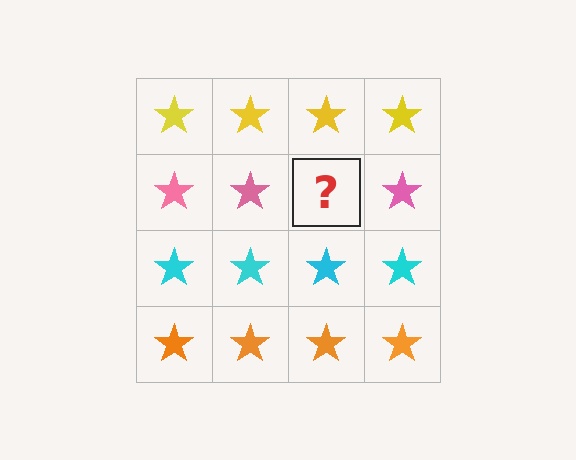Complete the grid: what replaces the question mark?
The question mark should be replaced with a pink star.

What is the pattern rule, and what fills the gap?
The rule is that each row has a consistent color. The gap should be filled with a pink star.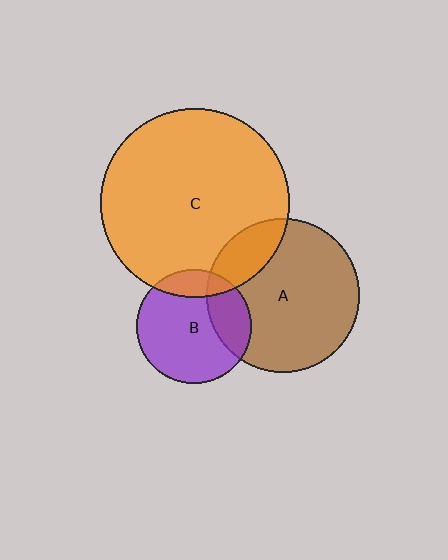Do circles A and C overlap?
Yes.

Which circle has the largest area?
Circle C (orange).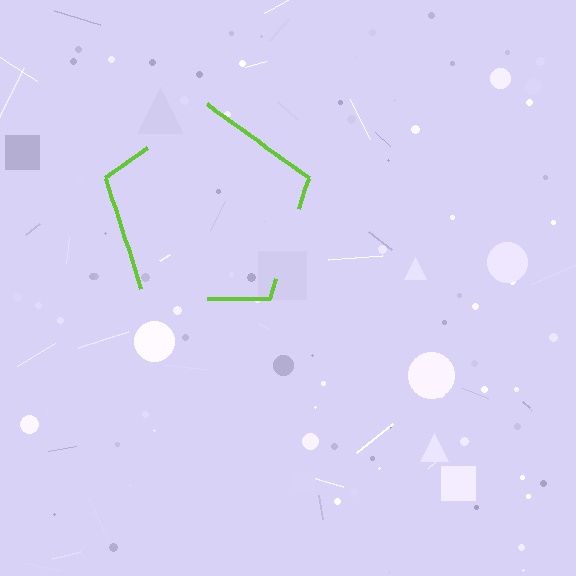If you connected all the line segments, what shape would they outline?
They would outline a pentagon.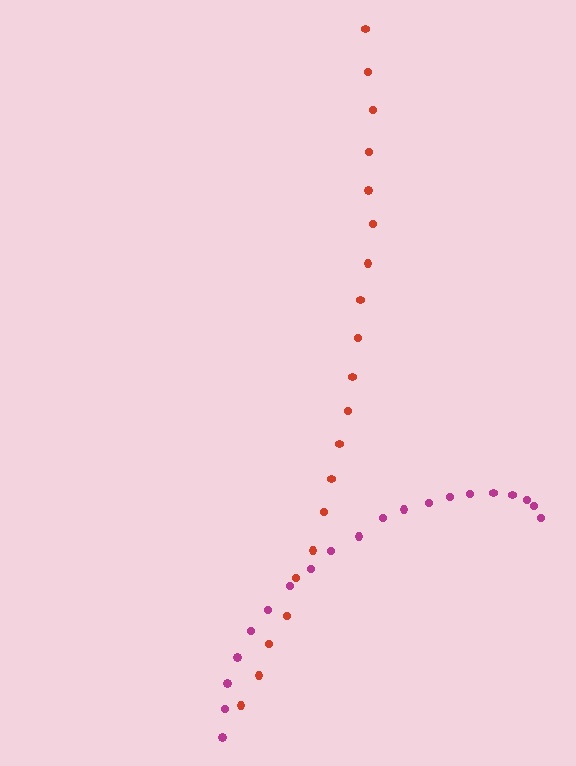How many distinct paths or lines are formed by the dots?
There are 2 distinct paths.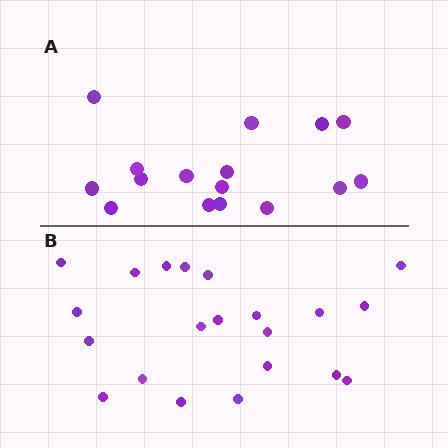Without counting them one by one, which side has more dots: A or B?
Region B (the bottom region) has more dots.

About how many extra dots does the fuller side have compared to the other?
Region B has about 5 more dots than region A.